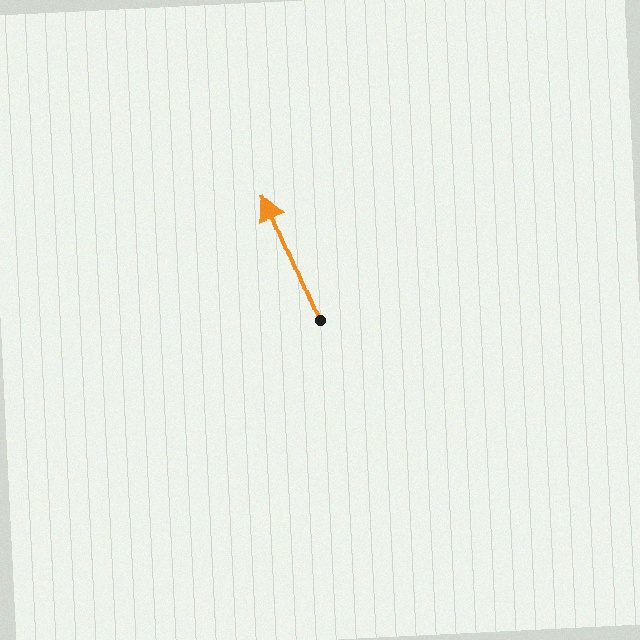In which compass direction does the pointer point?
North.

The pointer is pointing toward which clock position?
Roughly 11 o'clock.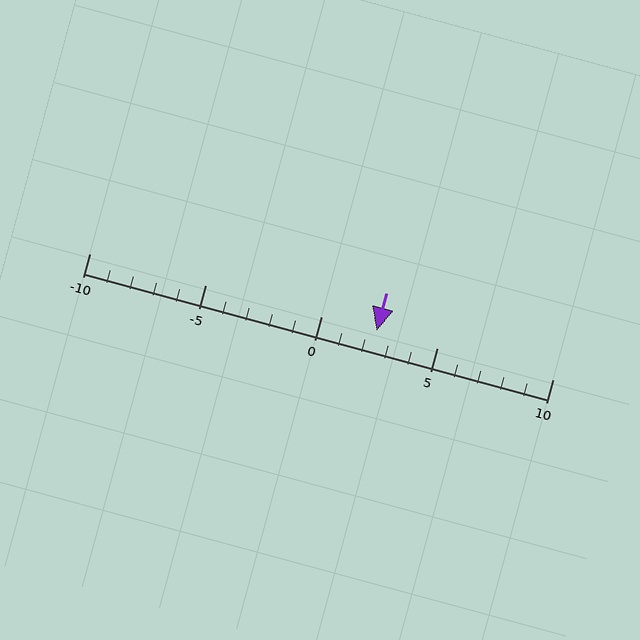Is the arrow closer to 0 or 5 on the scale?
The arrow is closer to 0.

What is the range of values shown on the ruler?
The ruler shows values from -10 to 10.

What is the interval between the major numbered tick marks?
The major tick marks are spaced 5 units apart.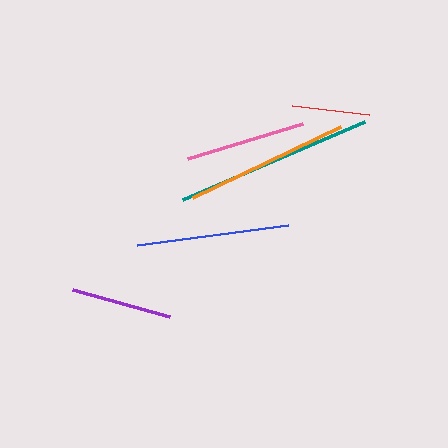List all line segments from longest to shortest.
From longest to shortest: teal, orange, blue, pink, purple, red.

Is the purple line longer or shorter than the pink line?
The pink line is longer than the purple line.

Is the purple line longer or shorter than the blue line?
The blue line is longer than the purple line.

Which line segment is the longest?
The teal line is the longest at approximately 197 pixels.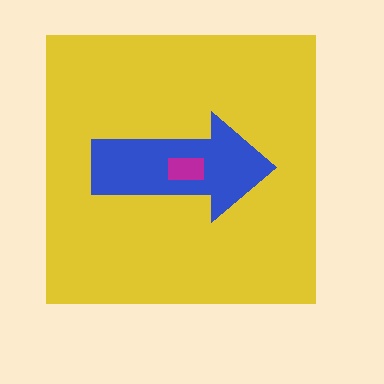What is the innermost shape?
The magenta rectangle.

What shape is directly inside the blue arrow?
The magenta rectangle.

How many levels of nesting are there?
3.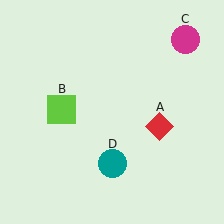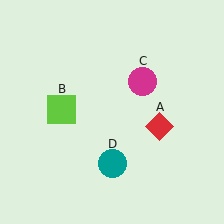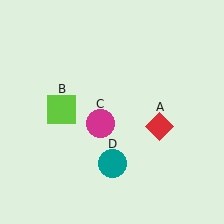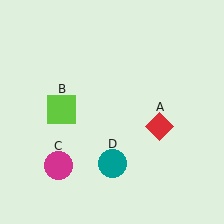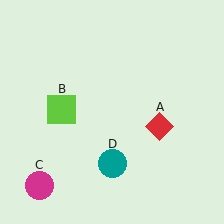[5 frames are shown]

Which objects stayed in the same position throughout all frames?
Red diamond (object A) and lime square (object B) and teal circle (object D) remained stationary.